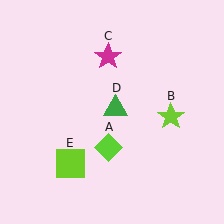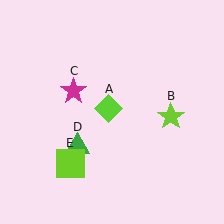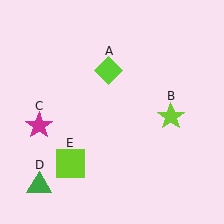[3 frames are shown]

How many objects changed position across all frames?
3 objects changed position: lime diamond (object A), magenta star (object C), green triangle (object D).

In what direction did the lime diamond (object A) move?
The lime diamond (object A) moved up.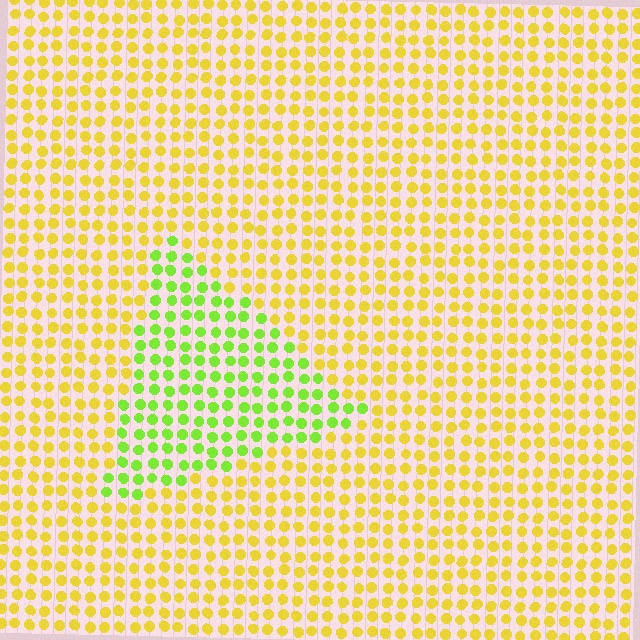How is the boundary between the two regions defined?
The boundary is defined purely by a slight shift in hue (about 44 degrees). Spacing, size, and orientation are identical on both sides.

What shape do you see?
I see a triangle.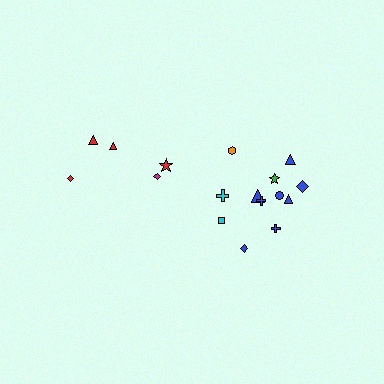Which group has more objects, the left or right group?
The right group.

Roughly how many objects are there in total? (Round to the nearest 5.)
Roughly 15 objects in total.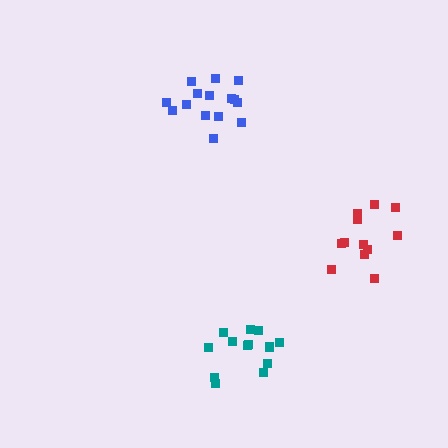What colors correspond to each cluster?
The clusters are colored: blue, red, teal.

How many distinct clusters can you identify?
There are 3 distinct clusters.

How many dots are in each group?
Group 1: 15 dots, Group 2: 12 dots, Group 3: 13 dots (40 total).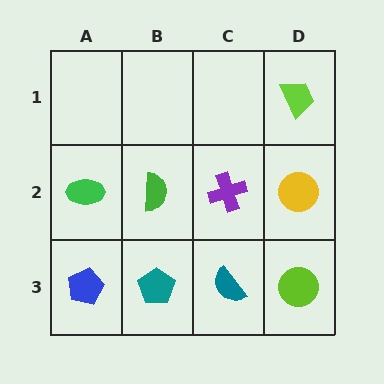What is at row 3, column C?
A teal semicircle.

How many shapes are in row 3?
4 shapes.